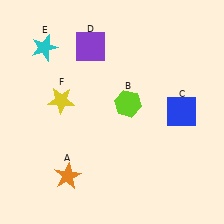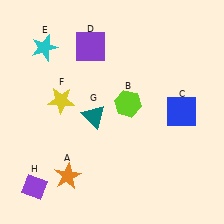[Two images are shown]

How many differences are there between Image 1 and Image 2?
There are 2 differences between the two images.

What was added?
A teal triangle (G), a purple diamond (H) were added in Image 2.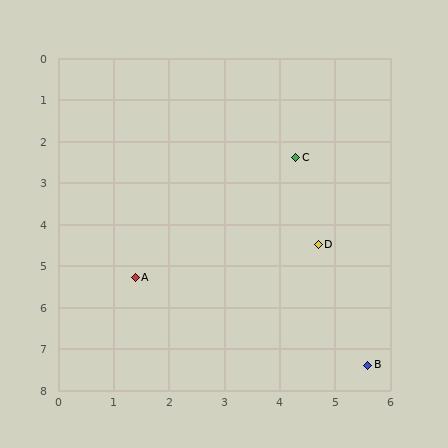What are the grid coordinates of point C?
Point C is at approximately (4.3, 2.4).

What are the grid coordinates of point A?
Point A is at approximately (1.4, 5.3).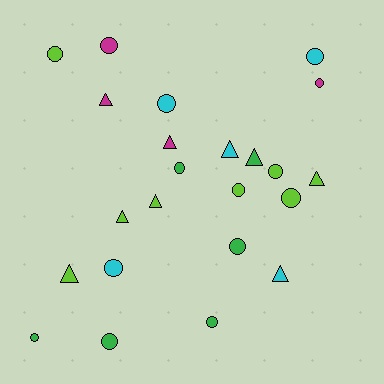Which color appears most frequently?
Lime, with 8 objects.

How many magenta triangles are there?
There are 2 magenta triangles.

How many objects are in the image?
There are 23 objects.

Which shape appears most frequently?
Circle, with 14 objects.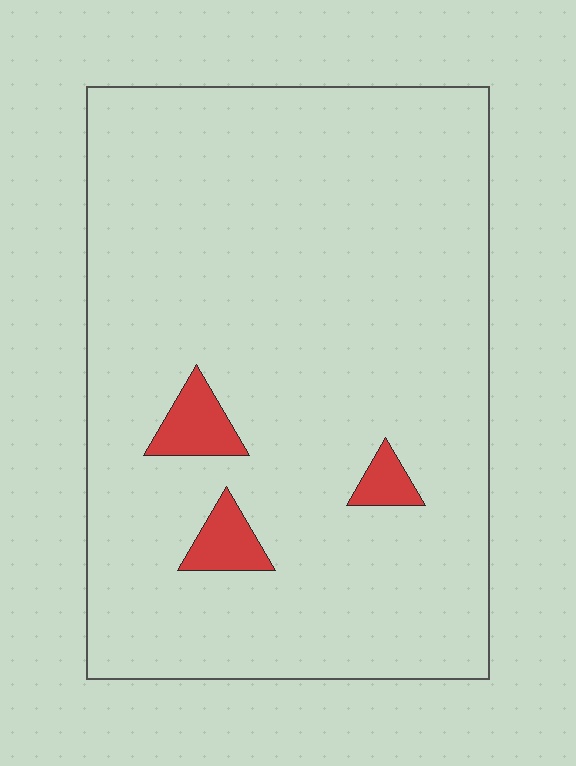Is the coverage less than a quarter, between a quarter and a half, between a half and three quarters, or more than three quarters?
Less than a quarter.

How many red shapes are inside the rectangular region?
3.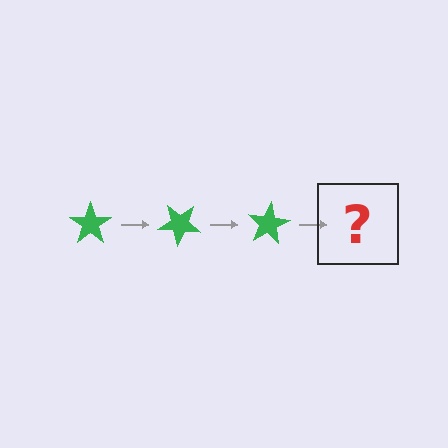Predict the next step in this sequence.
The next step is a green star rotated 120 degrees.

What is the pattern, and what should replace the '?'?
The pattern is that the star rotates 40 degrees each step. The '?' should be a green star rotated 120 degrees.